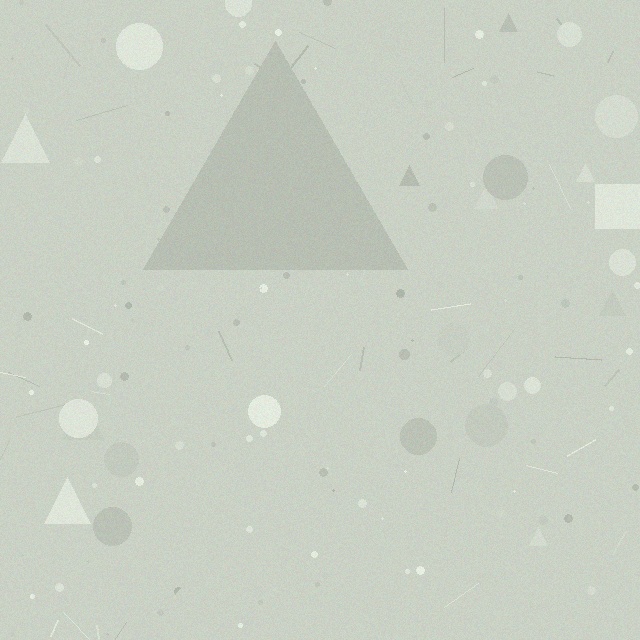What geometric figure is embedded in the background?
A triangle is embedded in the background.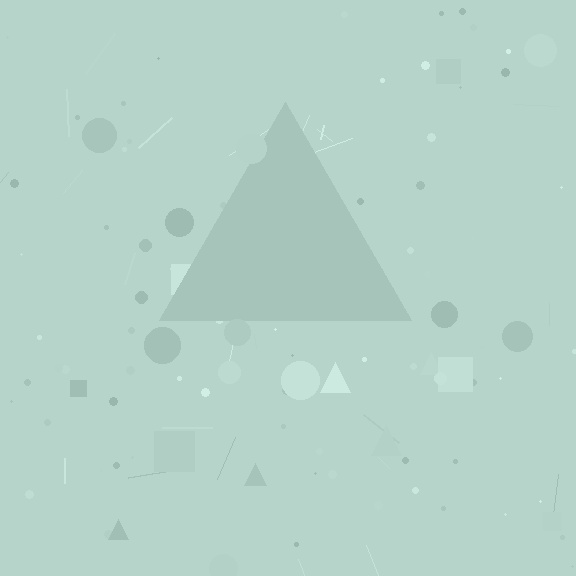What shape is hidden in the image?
A triangle is hidden in the image.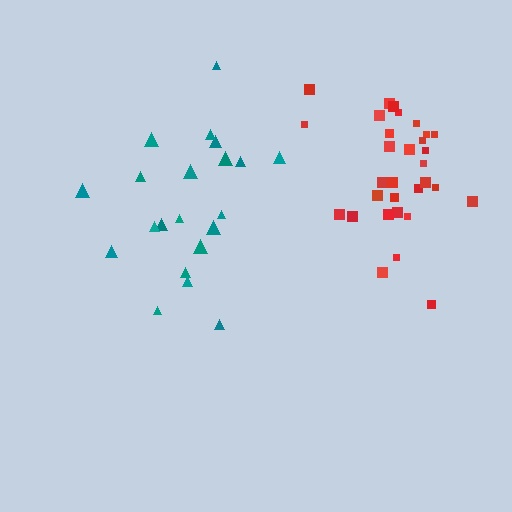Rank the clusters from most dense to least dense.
red, teal.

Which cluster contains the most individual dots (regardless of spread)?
Red (31).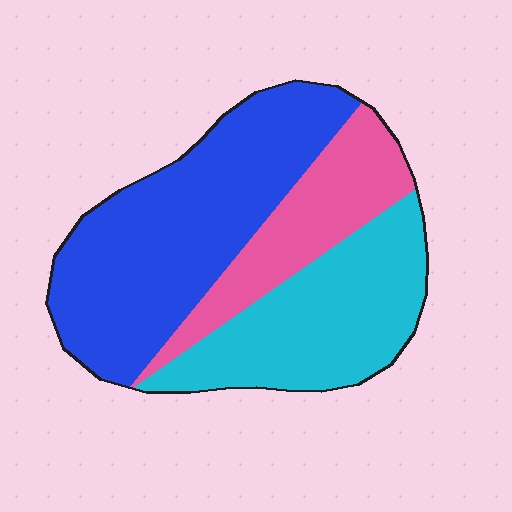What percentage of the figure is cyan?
Cyan covers 32% of the figure.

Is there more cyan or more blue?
Blue.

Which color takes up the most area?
Blue, at roughly 45%.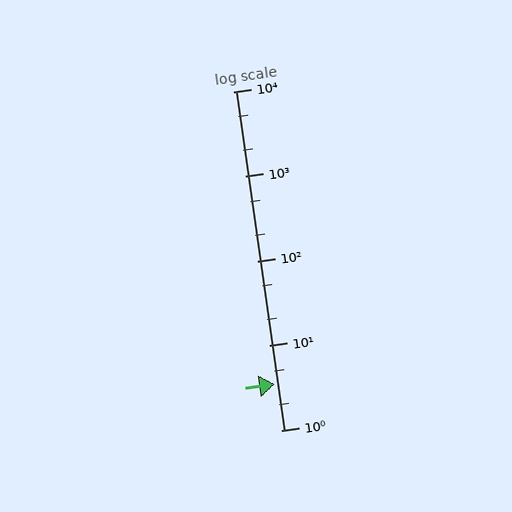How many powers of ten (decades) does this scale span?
The scale spans 4 decades, from 1 to 10000.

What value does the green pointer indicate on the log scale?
The pointer indicates approximately 3.5.